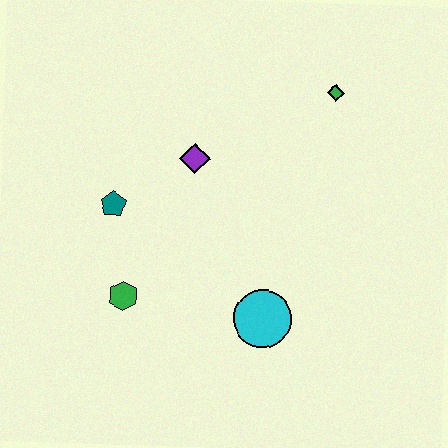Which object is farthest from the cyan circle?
The green diamond is farthest from the cyan circle.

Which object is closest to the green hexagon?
The teal pentagon is closest to the green hexagon.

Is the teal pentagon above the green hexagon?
Yes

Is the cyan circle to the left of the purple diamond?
No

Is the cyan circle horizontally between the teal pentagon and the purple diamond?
No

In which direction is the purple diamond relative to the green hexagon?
The purple diamond is above the green hexagon.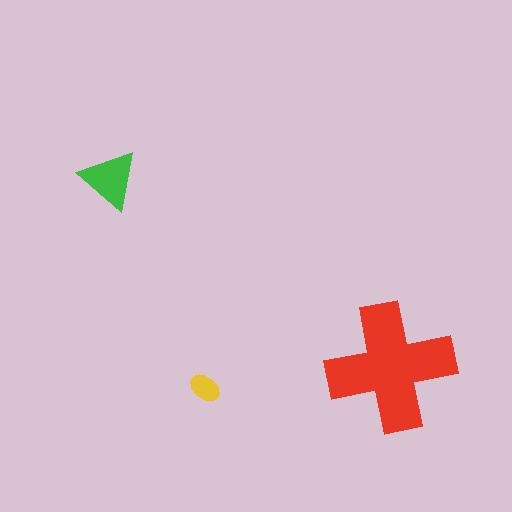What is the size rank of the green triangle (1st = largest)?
2nd.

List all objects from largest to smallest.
The red cross, the green triangle, the yellow ellipse.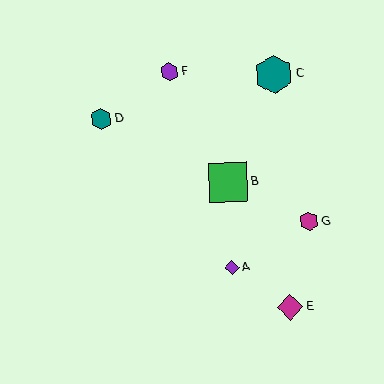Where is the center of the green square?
The center of the green square is at (228, 182).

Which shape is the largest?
The green square (labeled B) is the largest.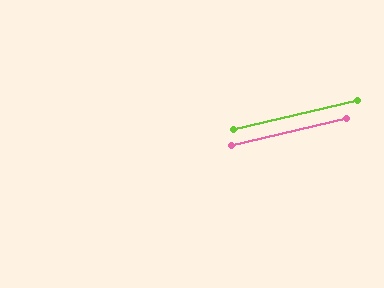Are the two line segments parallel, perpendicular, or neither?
Parallel — their directions differ by only 0.2°.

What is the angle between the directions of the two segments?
Approximately 0 degrees.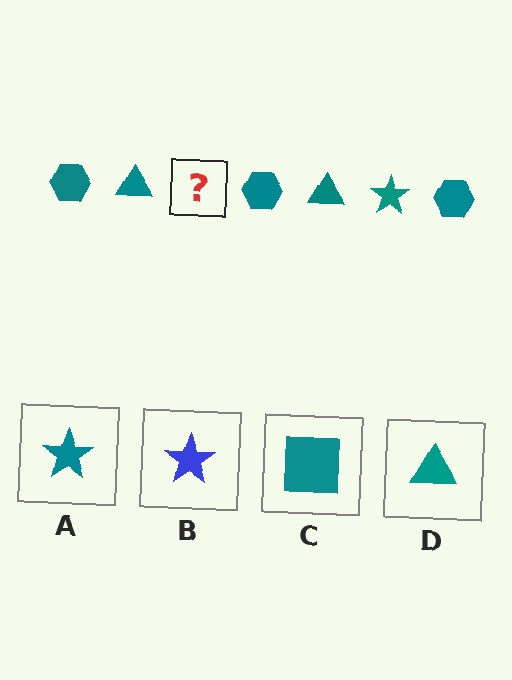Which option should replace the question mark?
Option A.